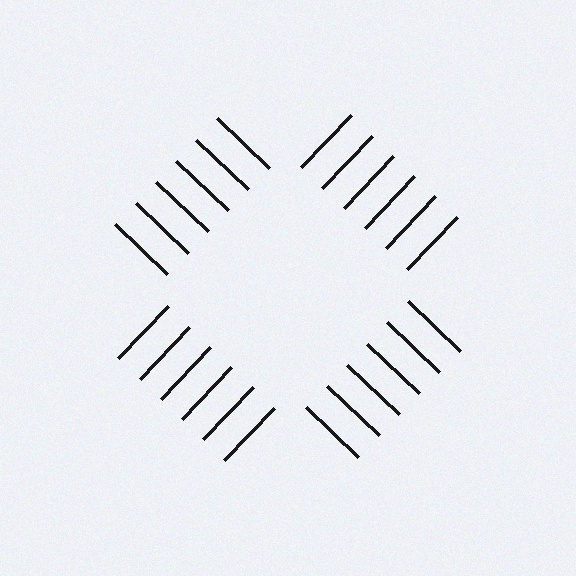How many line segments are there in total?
24 — 6 along each of the 4 edges.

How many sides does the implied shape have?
4 sides — the line-ends trace a square.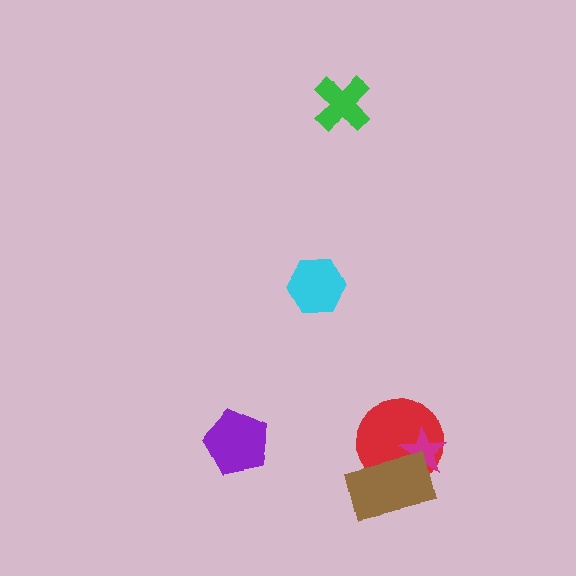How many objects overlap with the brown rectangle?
2 objects overlap with the brown rectangle.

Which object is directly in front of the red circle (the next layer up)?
The magenta star is directly in front of the red circle.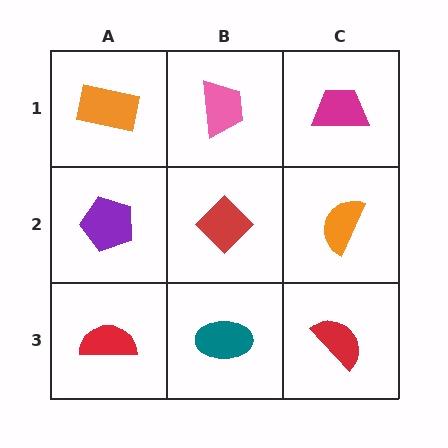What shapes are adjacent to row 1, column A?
A purple pentagon (row 2, column A), a pink trapezoid (row 1, column B).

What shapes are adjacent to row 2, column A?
An orange rectangle (row 1, column A), a red semicircle (row 3, column A), a red diamond (row 2, column B).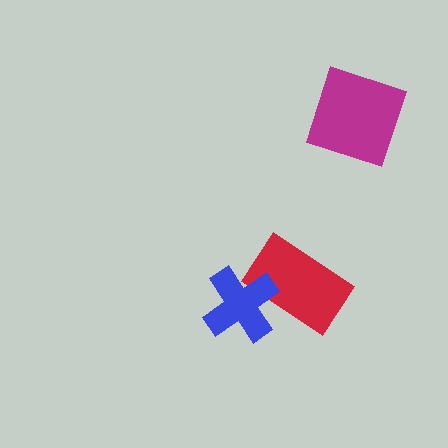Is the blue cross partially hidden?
No, no other shape covers it.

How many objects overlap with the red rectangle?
1 object overlaps with the red rectangle.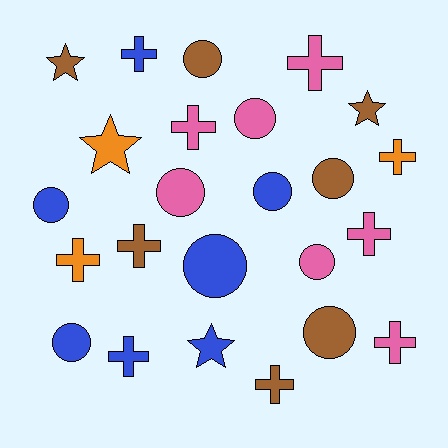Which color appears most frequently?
Pink, with 7 objects.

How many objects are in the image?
There are 24 objects.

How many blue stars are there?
There is 1 blue star.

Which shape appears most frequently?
Cross, with 10 objects.